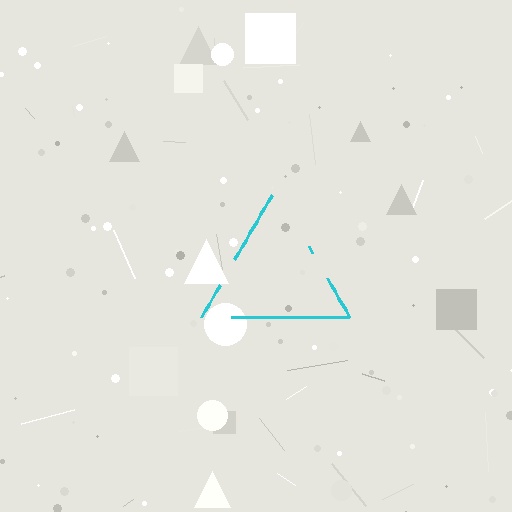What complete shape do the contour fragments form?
The contour fragments form a triangle.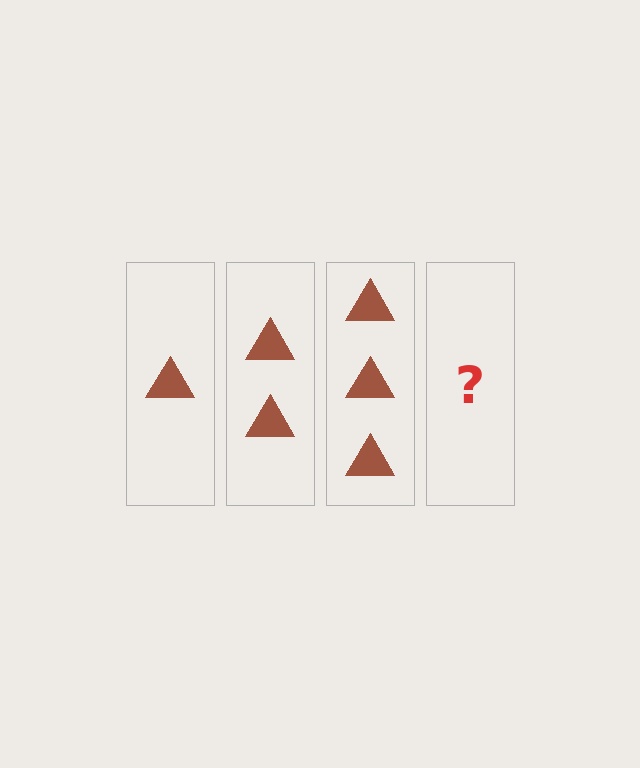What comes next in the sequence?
The next element should be 4 triangles.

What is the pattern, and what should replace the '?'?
The pattern is that each step adds one more triangle. The '?' should be 4 triangles.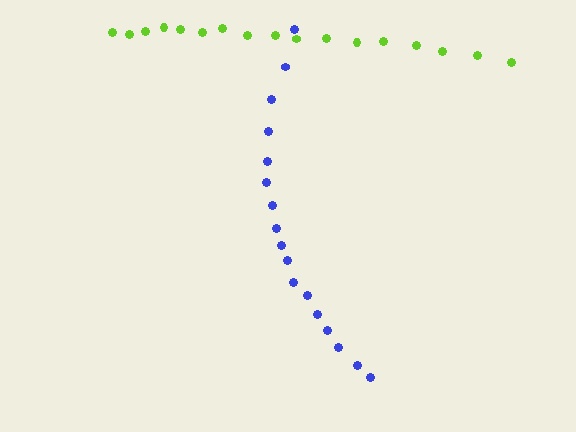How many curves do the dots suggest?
There are 2 distinct paths.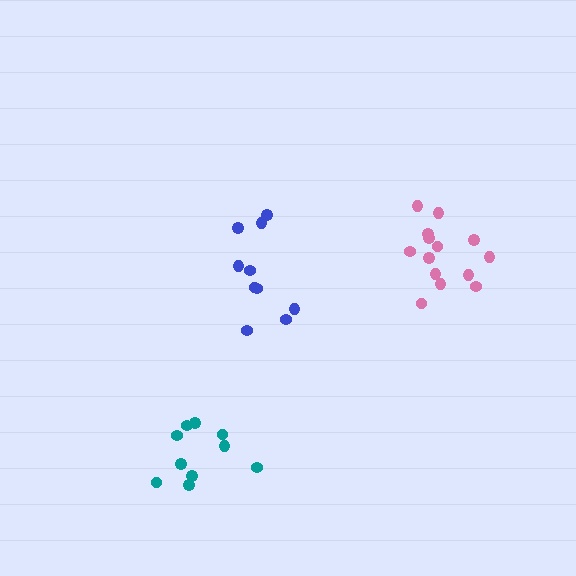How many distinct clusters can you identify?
There are 3 distinct clusters.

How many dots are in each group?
Group 1: 10 dots, Group 2: 10 dots, Group 3: 14 dots (34 total).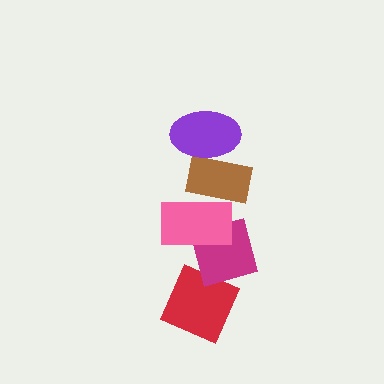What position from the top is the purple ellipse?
The purple ellipse is 1st from the top.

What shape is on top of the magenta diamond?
The pink rectangle is on top of the magenta diamond.